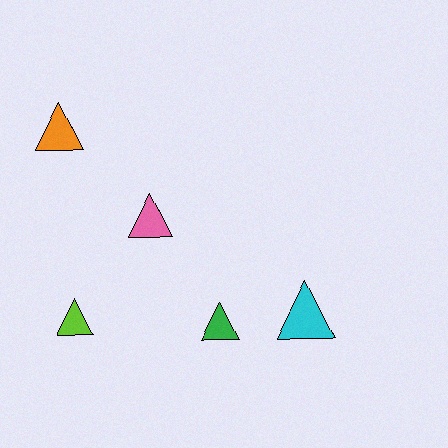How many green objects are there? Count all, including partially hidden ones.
There is 1 green object.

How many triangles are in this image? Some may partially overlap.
There are 5 triangles.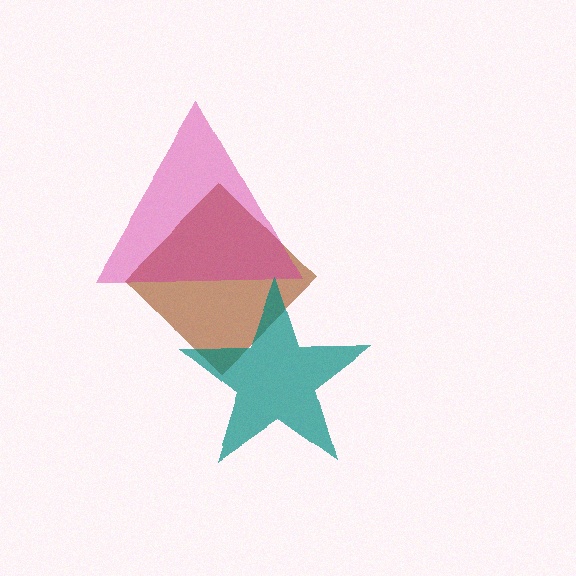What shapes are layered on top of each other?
The layered shapes are: a brown diamond, a magenta triangle, a teal star.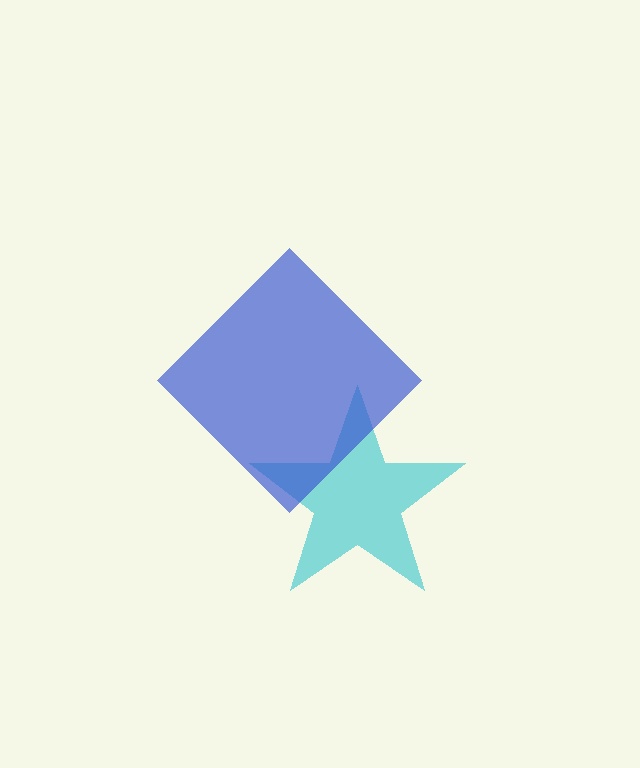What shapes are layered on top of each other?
The layered shapes are: a cyan star, a blue diamond.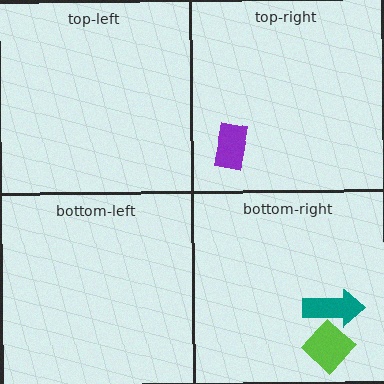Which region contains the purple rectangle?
The top-right region.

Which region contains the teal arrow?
The bottom-right region.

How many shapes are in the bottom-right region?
2.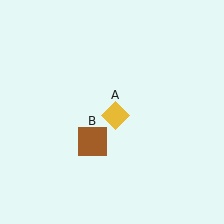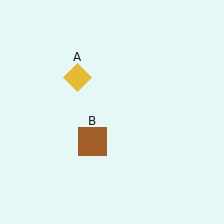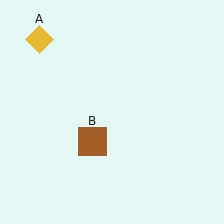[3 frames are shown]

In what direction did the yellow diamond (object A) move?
The yellow diamond (object A) moved up and to the left.